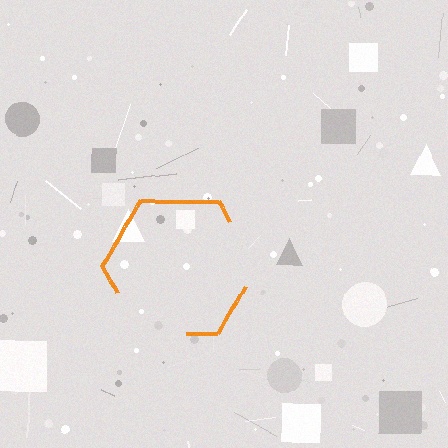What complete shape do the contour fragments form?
The contour fragments form a hexagon.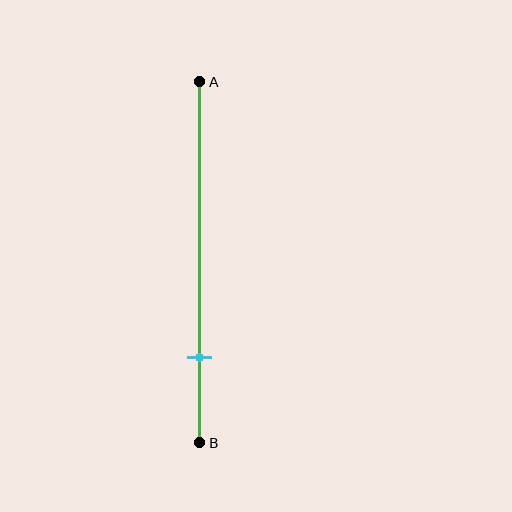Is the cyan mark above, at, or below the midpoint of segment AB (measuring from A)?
The cyan mark is below the midpoint of segment AB.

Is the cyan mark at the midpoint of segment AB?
No, the mark is at about 75% from A, not at the 50% midpoint.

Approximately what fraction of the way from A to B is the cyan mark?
The cyan mark is approximately 75% of the way from A to B.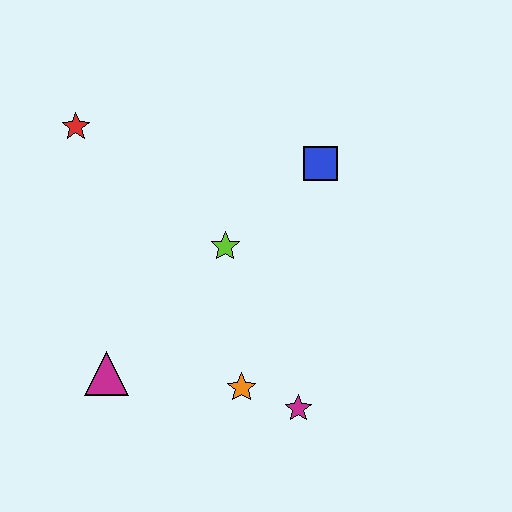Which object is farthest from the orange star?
The red star is farthest from the orange star.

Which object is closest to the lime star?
The blue square is closest to the lime star.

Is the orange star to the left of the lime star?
No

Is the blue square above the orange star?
Yes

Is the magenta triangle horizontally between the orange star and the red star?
Yes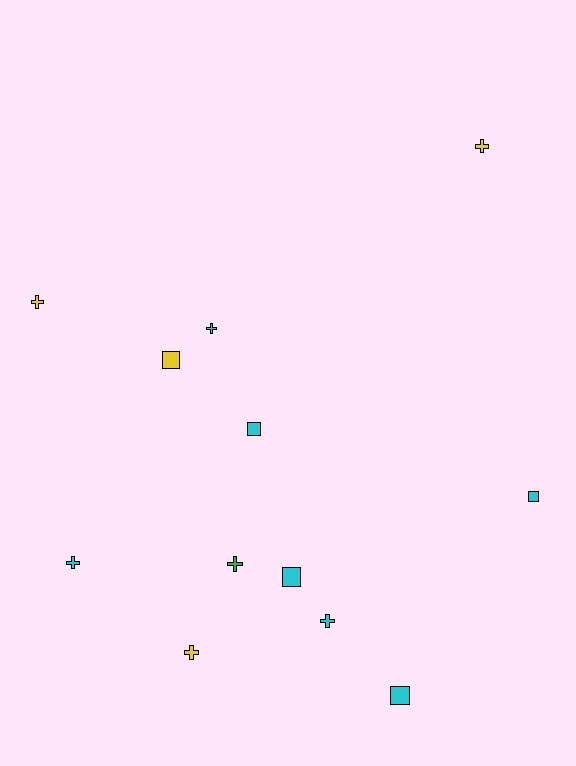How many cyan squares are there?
There are 4 cyan squares.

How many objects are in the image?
There are 12 objects.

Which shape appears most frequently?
Cross, with 7 objects.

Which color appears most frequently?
Cyan, with 7 objects.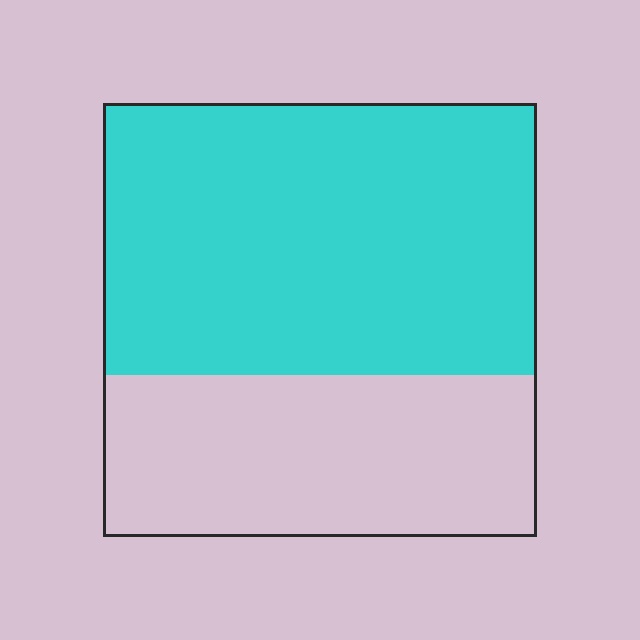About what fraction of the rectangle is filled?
About five eighths (5/8).